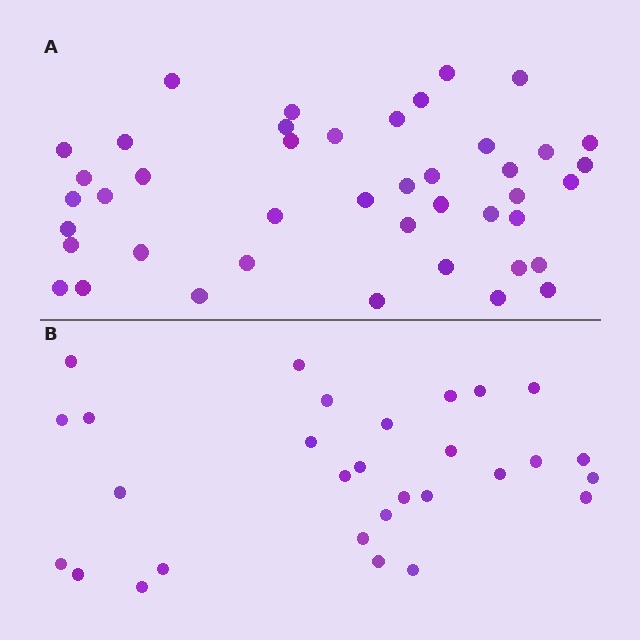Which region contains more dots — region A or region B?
Region A (the top region) has more dots.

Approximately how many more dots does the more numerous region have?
Region A has approximately 15 more dots than region B.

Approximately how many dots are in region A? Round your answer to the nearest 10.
About 40 dots. (The exact count is 43, which rounds to 40.)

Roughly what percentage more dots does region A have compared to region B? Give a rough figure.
About 50% more.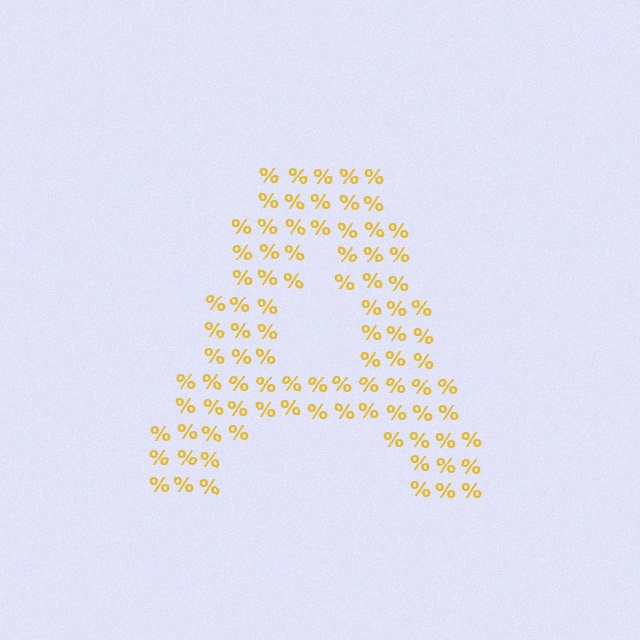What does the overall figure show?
The overall figure shows the letter A.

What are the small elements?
The small elements are percent signs.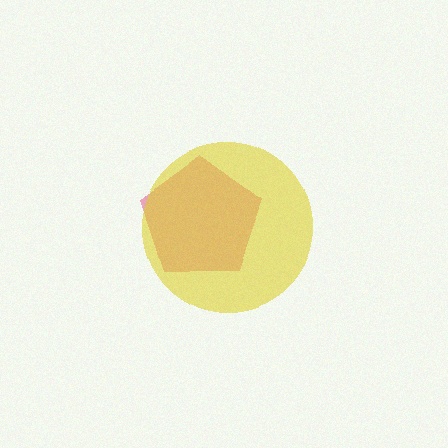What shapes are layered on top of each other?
The layered shapes are: a pink pentagon, a yellow circle.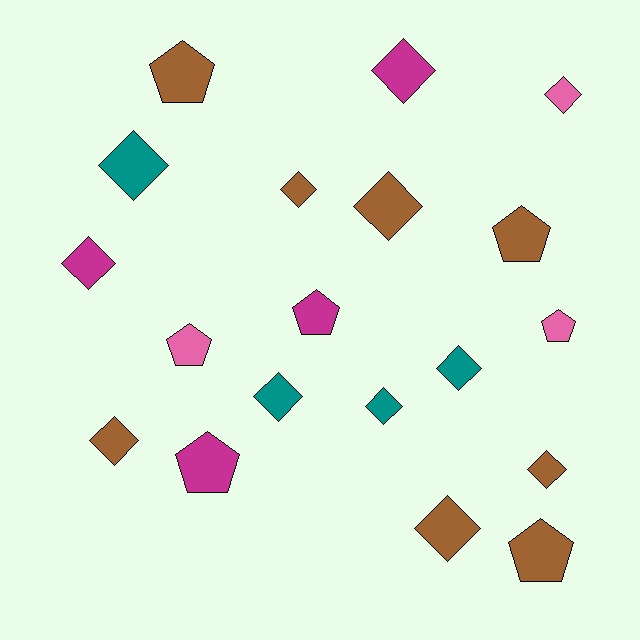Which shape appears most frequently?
Diamond, with 12 objects.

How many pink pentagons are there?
There are 2 pink pentagons.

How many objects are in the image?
There are 19 objects.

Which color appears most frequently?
Brown, with 8 objects.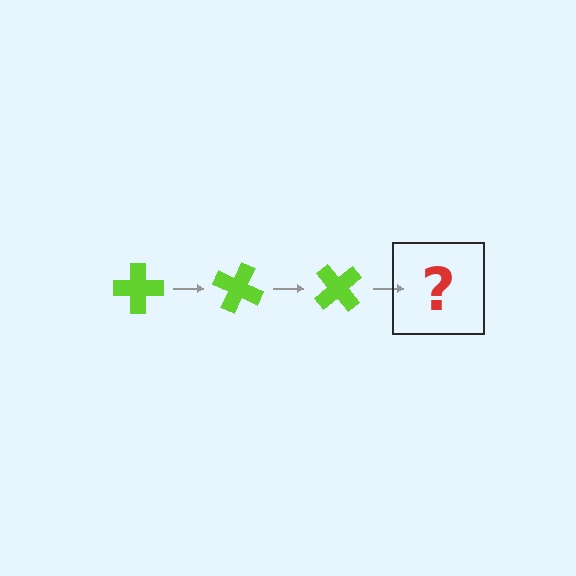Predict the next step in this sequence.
The next step is a lime cross rotated 75 degrees.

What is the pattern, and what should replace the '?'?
The pattern is that the cross rotates 25 degrees each step. The '?' should be a lime cross rotated 75 degrees.